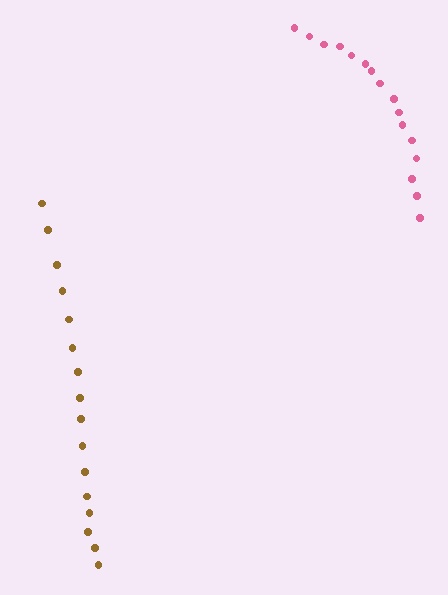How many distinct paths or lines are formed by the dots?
There are 2 distinct paths.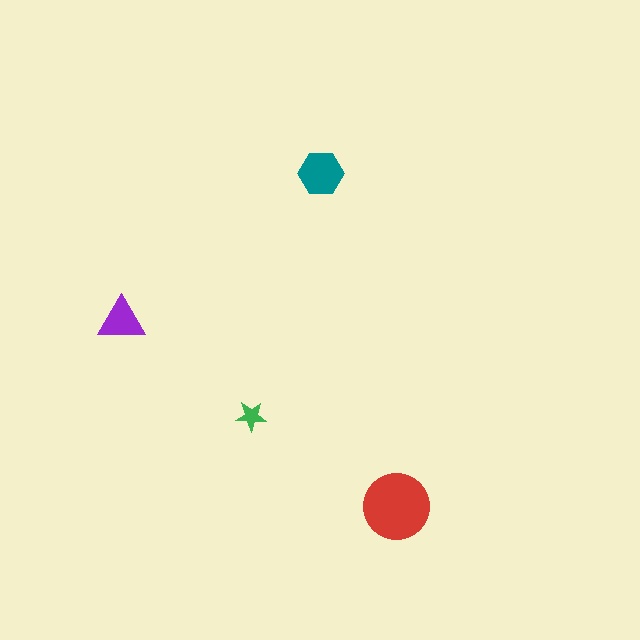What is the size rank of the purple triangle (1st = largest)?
3rd.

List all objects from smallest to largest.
The green star, the purple triangle, the teal hexagon, the red circle.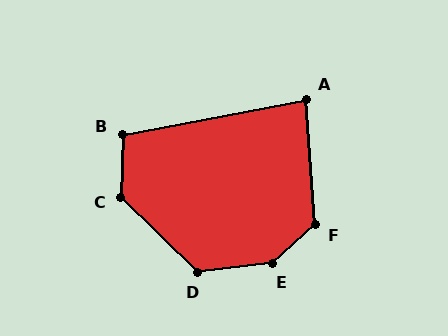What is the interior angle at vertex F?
Approximately 129 degrees (obtuse).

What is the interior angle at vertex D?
Approximately 129 degrees (obtuse).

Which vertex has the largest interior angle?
E, at approximately 144 degrees.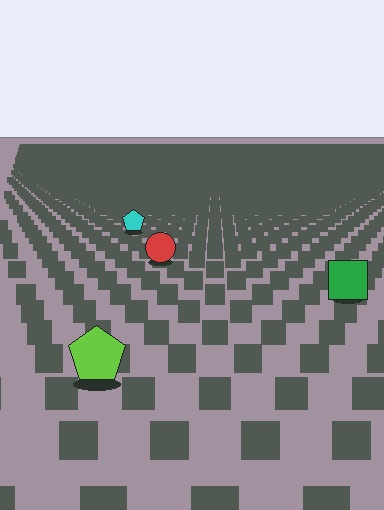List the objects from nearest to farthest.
From nearest to farthest: the lime pentagon, the green square, the red circle, the cyan pentagon.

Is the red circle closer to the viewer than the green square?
No. The green square is closer — you can tell from the texture gradient: the ground texture is coarser near it.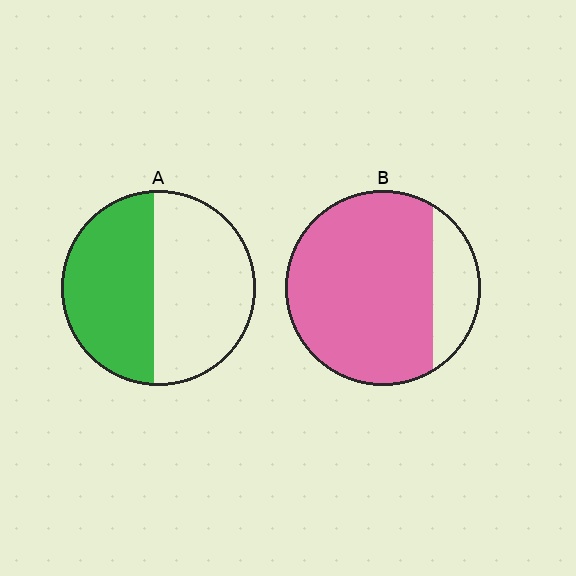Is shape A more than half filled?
Roughly half.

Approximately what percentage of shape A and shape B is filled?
A is approximately 45% and B is approximately 80%.